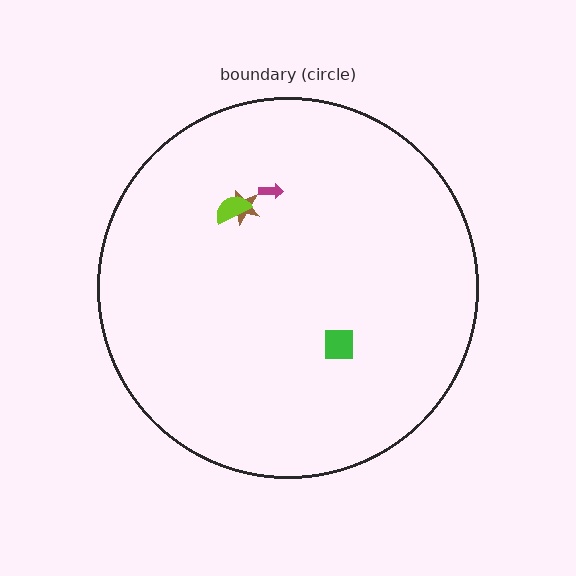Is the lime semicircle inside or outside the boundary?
Inside.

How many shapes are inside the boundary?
4 inside, 0 outside.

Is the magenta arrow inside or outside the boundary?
Inside.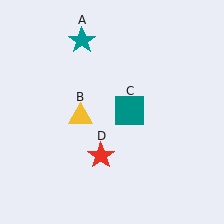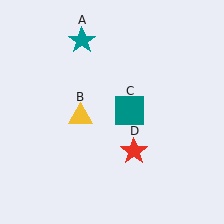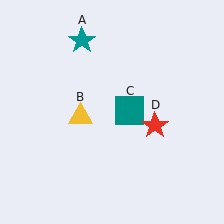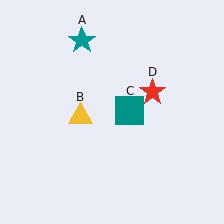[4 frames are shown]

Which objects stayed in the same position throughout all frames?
Teal star (object A) and yellow triangle (object B) and teal square (object C) remained stationary.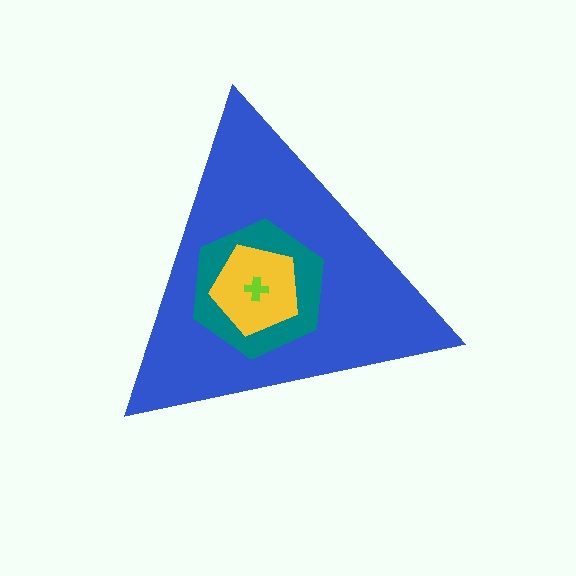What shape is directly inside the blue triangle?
The teal hexagon.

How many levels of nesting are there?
4.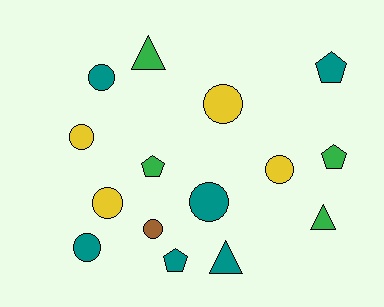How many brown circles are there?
There is 1 brown circle.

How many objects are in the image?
There are 15 objects.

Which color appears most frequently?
Teal, with 6 objects.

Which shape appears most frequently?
Circle, with 8 objects.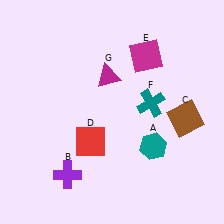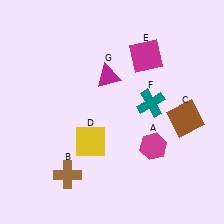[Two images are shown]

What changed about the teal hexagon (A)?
In Image 1, A is teal. In Image 2, it changed to magenta.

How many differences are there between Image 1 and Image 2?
There are 3 differences between the two images.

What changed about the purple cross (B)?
In Image 1, B is purple. In Image 2, it changed to brown.